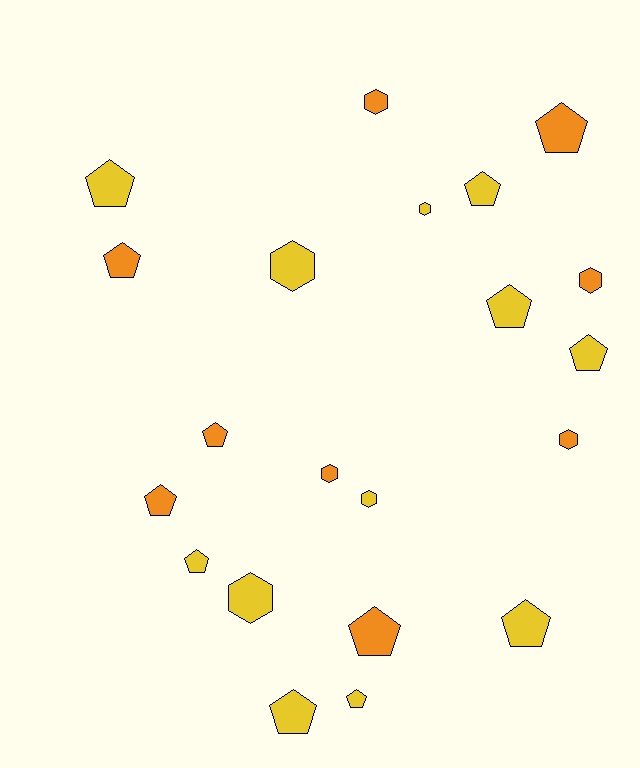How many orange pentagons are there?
There are 5 orange pentagons.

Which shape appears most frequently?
Pentagon, with 13 objects.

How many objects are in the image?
There are 21 objects.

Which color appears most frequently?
Yellow, with 12 objects.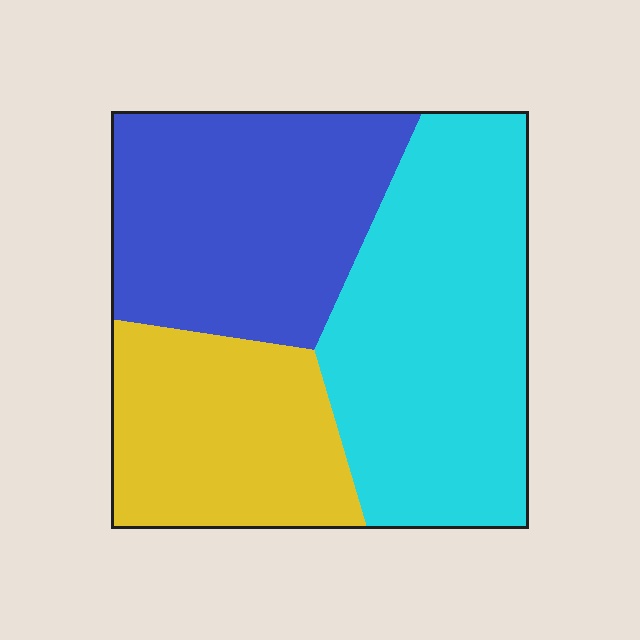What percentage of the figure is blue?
Blue takes up about one third (1/3) of the figure.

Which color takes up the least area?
Yellow, at roughly 25%.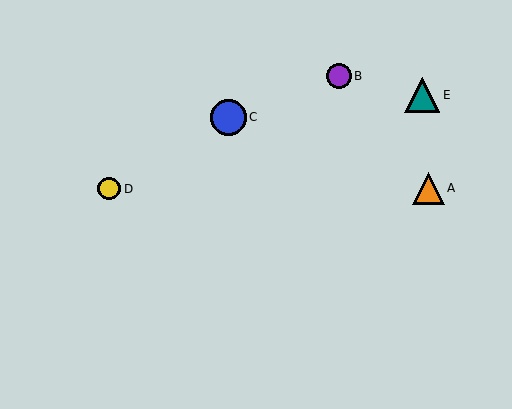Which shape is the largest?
The blue circle (labeled C) is the largest.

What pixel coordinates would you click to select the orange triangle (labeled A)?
Click at (428, 188) to select the orange triangle A.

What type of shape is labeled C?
Shape C is a blue circle.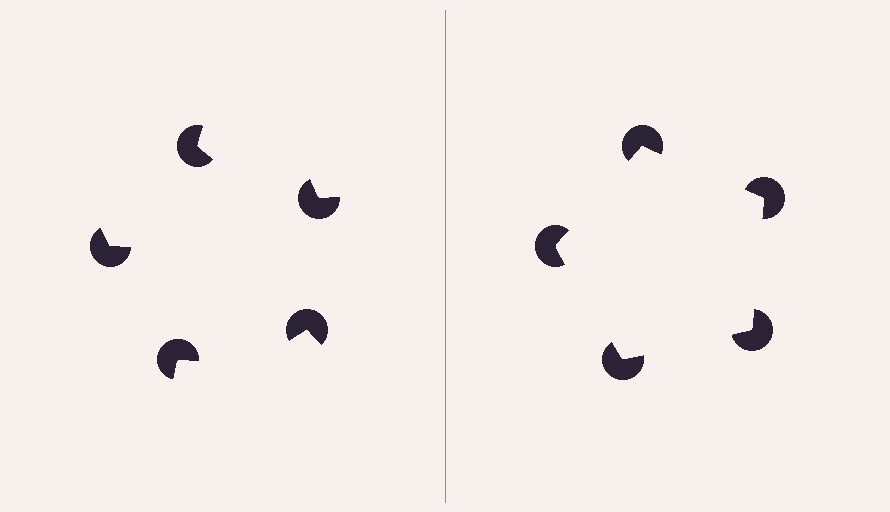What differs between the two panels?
The pac-man discs are positioned identically on both sides; only the wedge orientations differ. On the right they align to a pentagon; on the left they are misaligned.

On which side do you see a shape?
An illusory pentagon appears on the right side. On the left side the wedge cuts are rotated, so no coherent shape forms.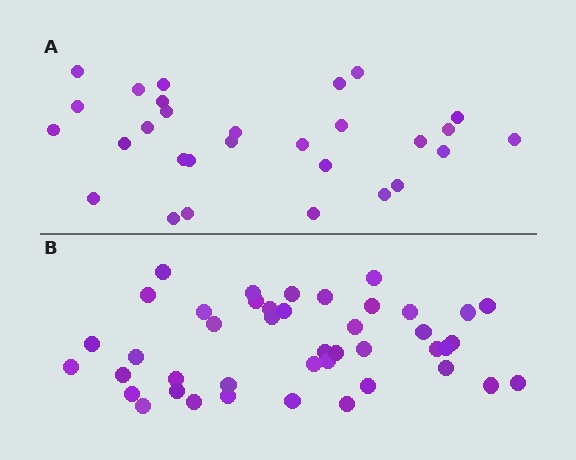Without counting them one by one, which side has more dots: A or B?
Region B (the bottom region) has more dots.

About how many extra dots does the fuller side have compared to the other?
Region B has approximately 15 more dots than region A.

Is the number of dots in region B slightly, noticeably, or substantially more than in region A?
Region B has substantially more. The ratio is roughly 1.5 to 1.